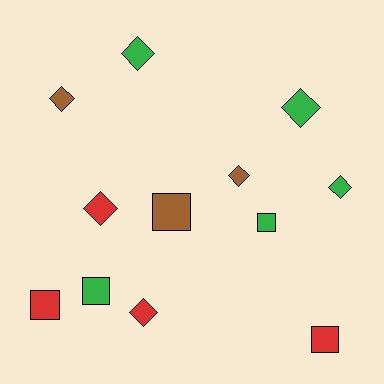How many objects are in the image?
There are 12 objects.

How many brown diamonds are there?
There are 2 brown diamonds.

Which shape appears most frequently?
Diamond, with 7 objects.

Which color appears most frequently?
Green, with 5 objects.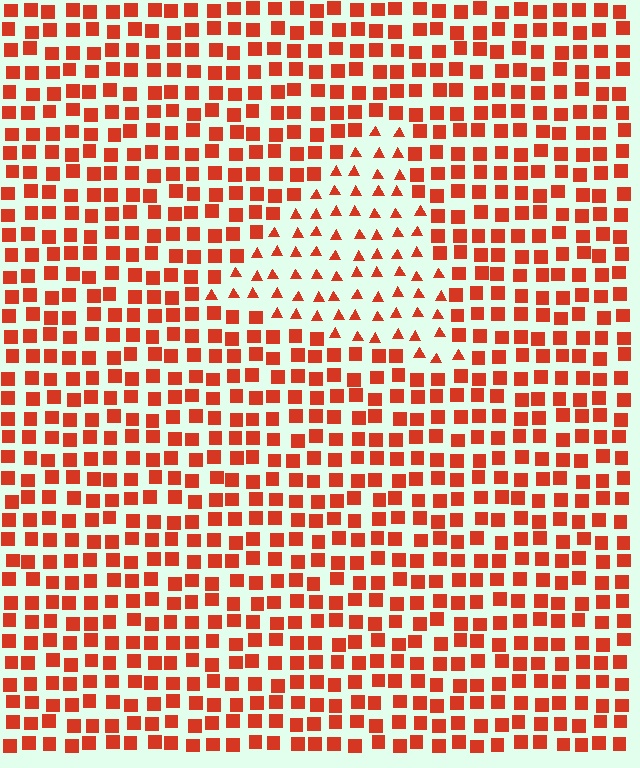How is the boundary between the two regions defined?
The boundary is defined by a change in element shape: triangles inside vs. squares outside. All elements share the same color and spacing.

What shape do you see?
I see a triangle.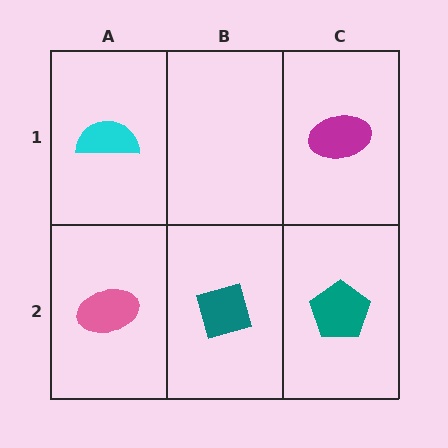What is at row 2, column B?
A teal diamond.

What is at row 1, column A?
A cyan semicircle.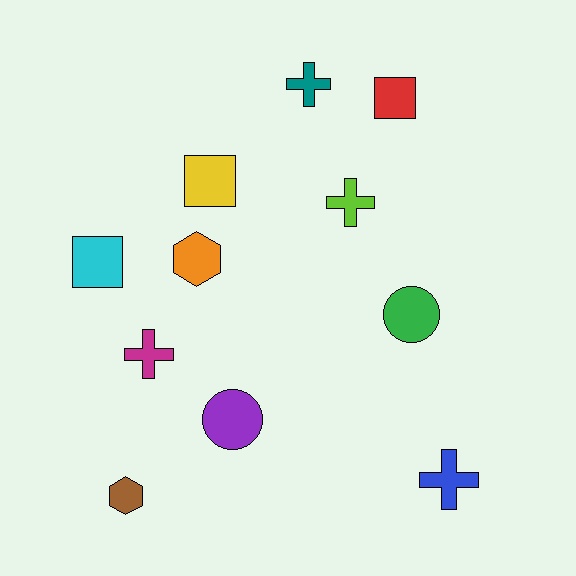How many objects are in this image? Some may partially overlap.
There are 11 objects.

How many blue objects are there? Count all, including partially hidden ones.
There is 1 blue object.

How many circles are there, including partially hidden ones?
There are 2 circles.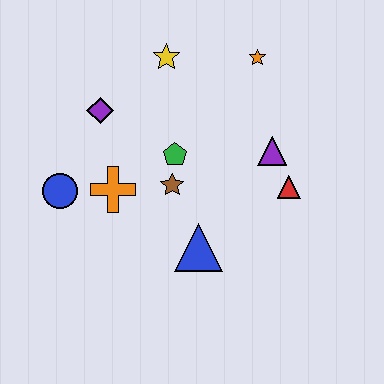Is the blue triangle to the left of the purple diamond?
No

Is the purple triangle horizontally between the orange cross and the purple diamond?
No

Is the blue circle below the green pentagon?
Yes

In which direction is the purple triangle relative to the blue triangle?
The purple triangle is above the blue triangle.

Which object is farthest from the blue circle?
The orange star is farthest from the blue circle.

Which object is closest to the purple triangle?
The red triangle is closest to the purple triangle.